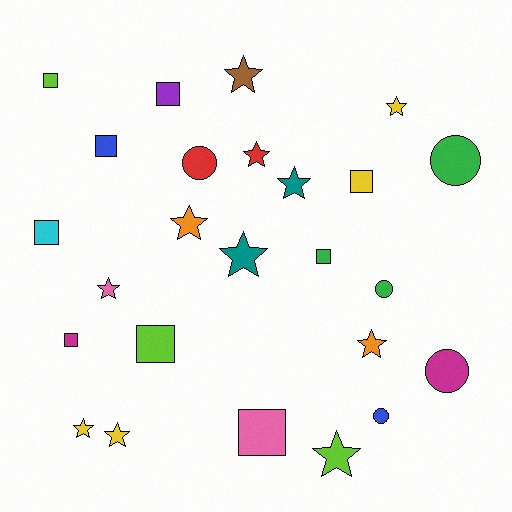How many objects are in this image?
There are 25 objects.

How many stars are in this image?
There are 11 stars.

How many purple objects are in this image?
There is 1 purple object.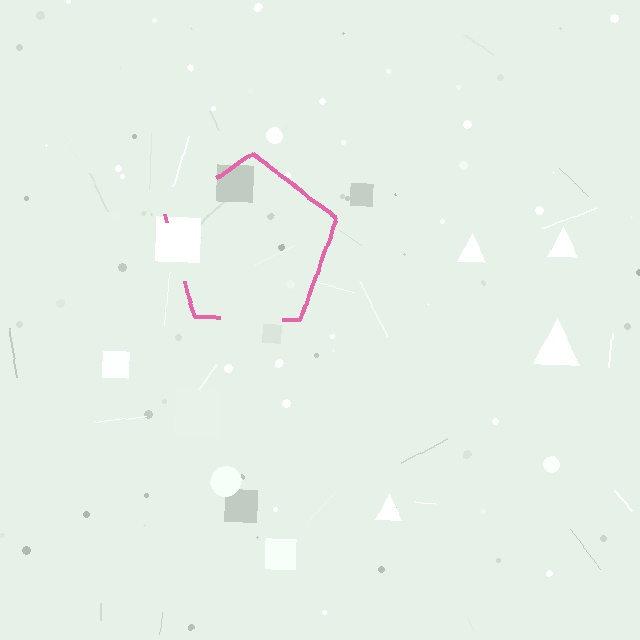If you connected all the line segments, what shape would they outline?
They would outline a pentagon.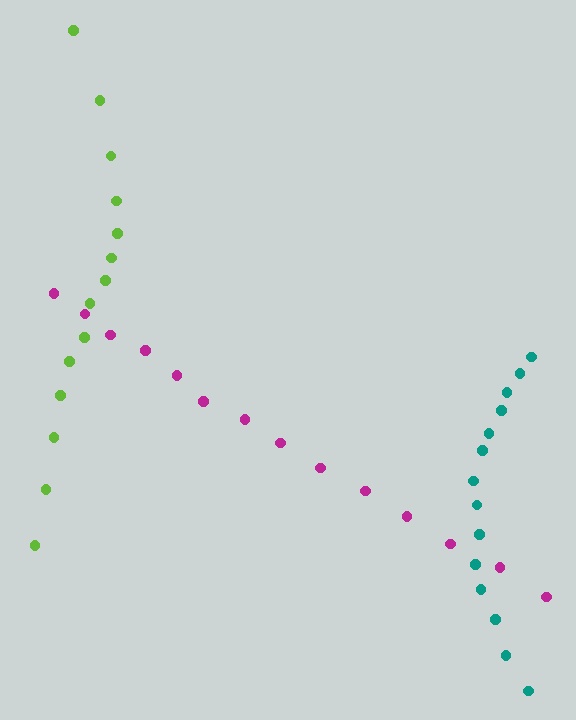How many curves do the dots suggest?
There are 3 distinct paths.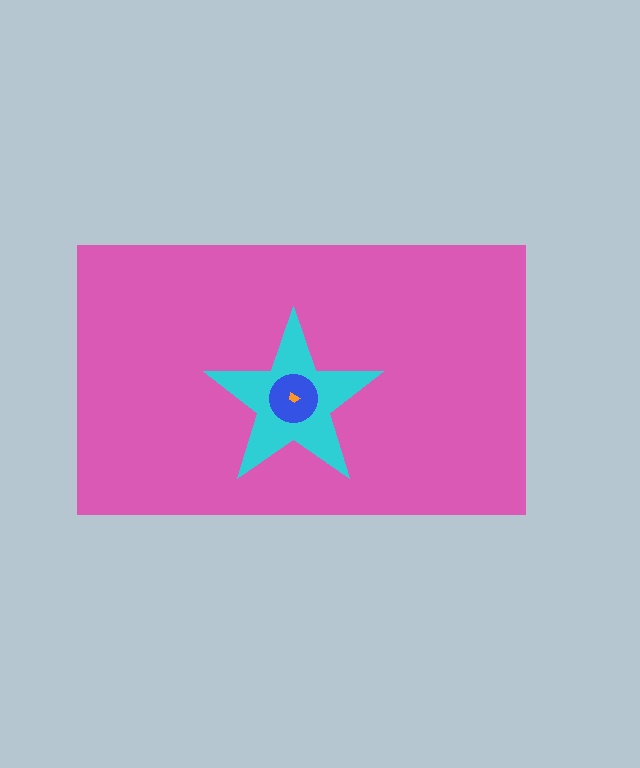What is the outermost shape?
The pink rectangle.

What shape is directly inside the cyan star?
The blue circle.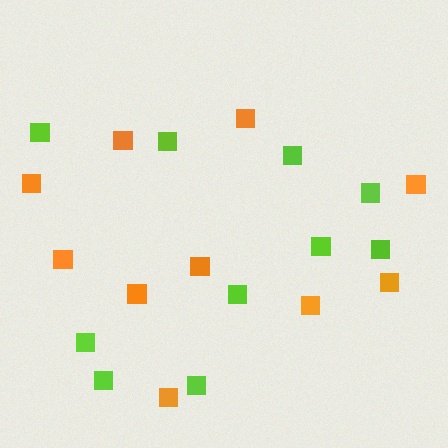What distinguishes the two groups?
There are 2 groups: one group of orange squares (10) and one group of lime squares (10).